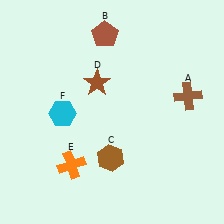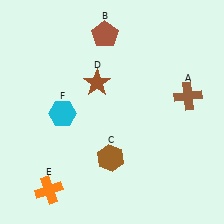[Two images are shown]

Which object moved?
The orange cross (E) moved down.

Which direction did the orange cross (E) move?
The orange cross (E) moved down.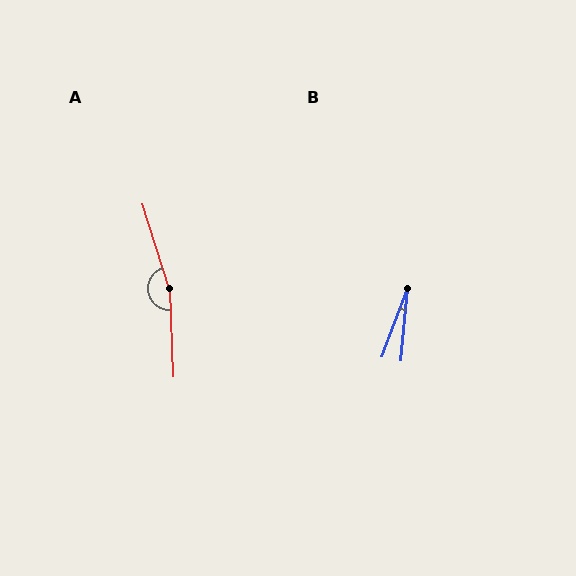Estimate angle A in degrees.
Approximately 165 degrees.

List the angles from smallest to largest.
B (15°), A (165°).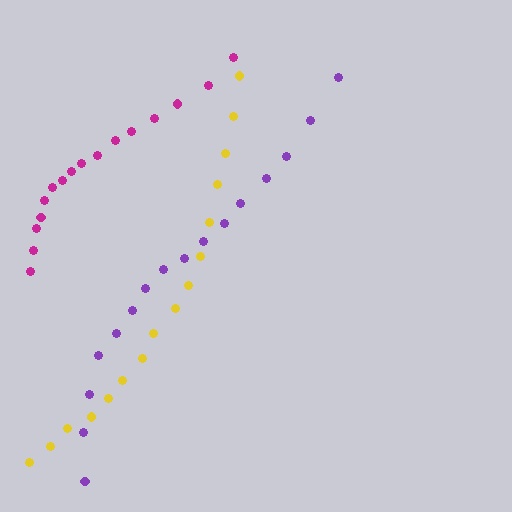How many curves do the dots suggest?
There are 3 distinct paths.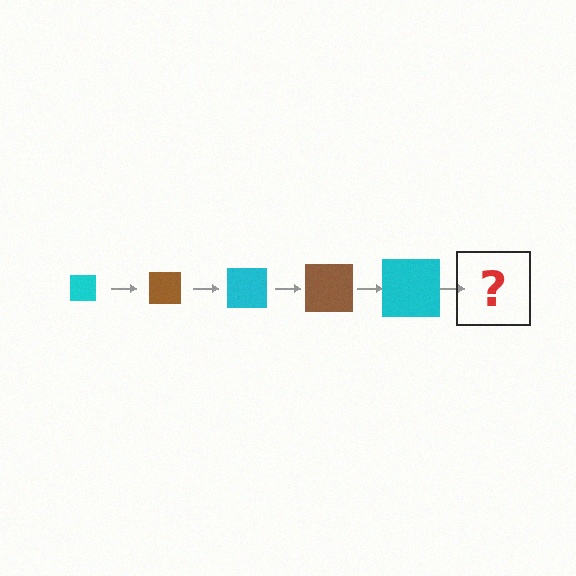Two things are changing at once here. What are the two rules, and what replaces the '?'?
The two rules are that the square grows larger each step and the color cycles through cyan and brown. The '?' should be a brown square, larger than the previous one.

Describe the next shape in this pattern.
It should be a brown square, larger than the previous one.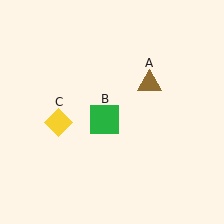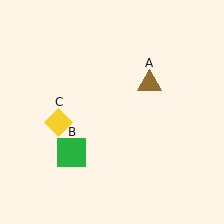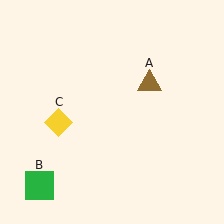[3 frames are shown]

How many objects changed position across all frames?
1 object changed position: green square (object B).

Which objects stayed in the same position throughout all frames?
Brown triangle (object A) and yellow diamond (object C) remained stationary.